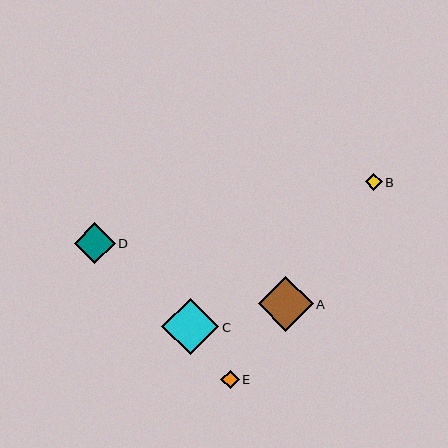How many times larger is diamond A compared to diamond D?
Diamond A is approximately 1.3 times the size of diamond D.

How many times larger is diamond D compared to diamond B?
Diamond D is approximately 2.4 times the size of diamond B.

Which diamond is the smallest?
Diamond B is the smallest with a size of approximately 17 pixels.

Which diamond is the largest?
Diamond C is the largest with a size of approximately 57 pixels.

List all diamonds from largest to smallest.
From largest to smallest: C, A, D, E, B.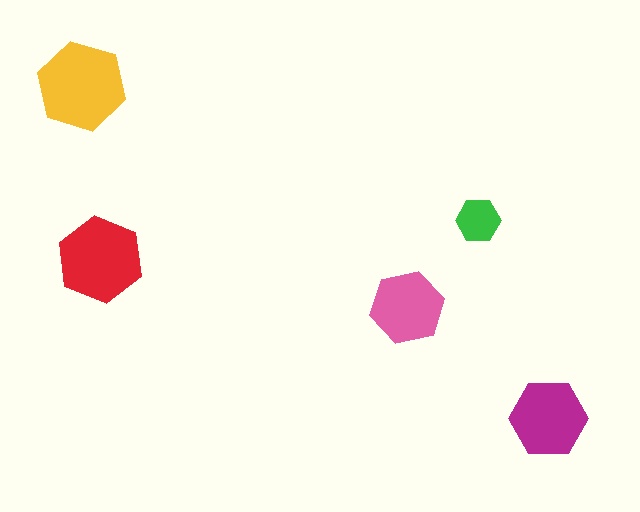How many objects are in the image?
There are 5 objects in the image.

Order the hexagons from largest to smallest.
the yellow one, the red one, the magenta one, the pink one, the green one.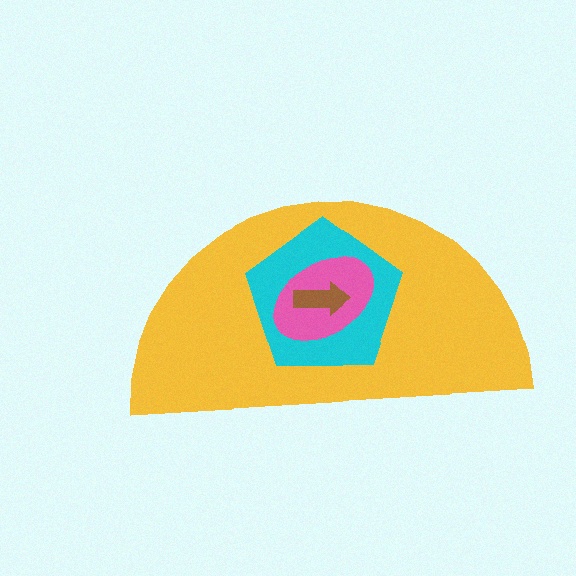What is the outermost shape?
The yellow semicircle.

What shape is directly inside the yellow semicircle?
The cyan pentagon.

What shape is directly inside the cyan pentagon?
The pink ellipse.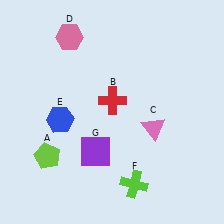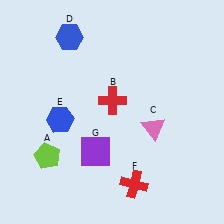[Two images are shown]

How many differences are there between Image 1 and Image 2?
There are 2 differences between the two images.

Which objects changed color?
D changed from pink to blue. F changed from lime to red.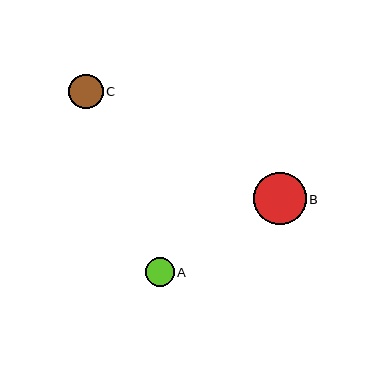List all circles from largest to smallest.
From largest to smallest: B, C, A.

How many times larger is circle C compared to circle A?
Circle C is approximately 1.2 times the size of circle A.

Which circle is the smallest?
Circle A is the smallest with a size of approximately 29 pixels.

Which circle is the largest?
Circle B is the largest with a size of approximately 53 pixels.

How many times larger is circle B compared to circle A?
Circle B is approximately 1.8 times the size of circle A.